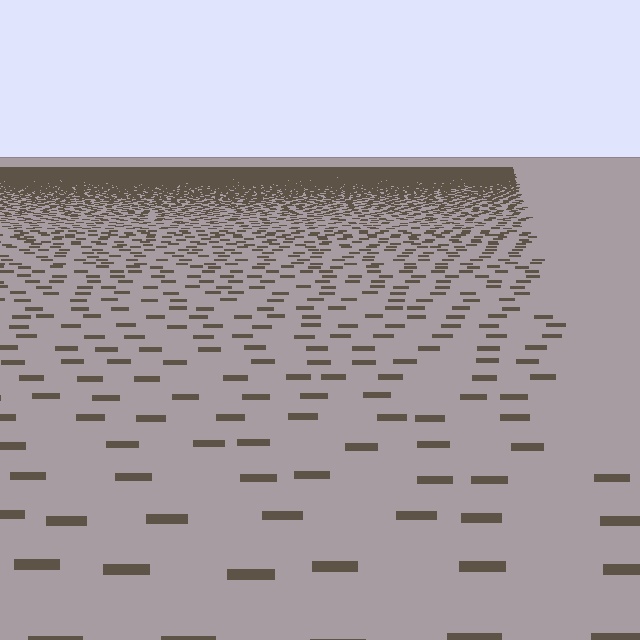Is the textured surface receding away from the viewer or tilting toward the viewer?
The surface is receding away from the viewer. Texture elements get smaller and denser toward the top.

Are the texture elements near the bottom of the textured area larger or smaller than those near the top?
Larger. Near the bottom, elements are closer to the viewer and appear at a bigger on-screen size.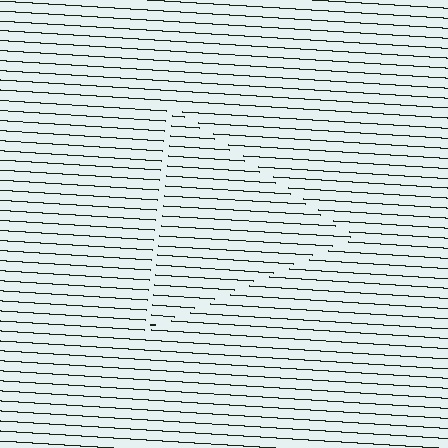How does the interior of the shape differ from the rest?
The interior of the shape contains the same grating, shifted by half a period — the contour is defined by the phase discontinuity where line-ends from the inner and outer gratings abut.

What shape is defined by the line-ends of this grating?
An illusory triangle. The interior of the shape contains the same grating, shifted by half a period — the contour is defined by the phase discontinuity where line-ends from the inner and outer gratings abut.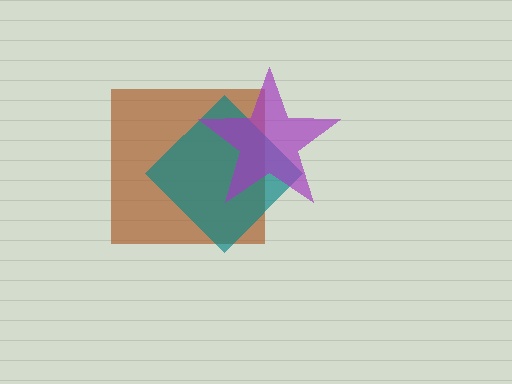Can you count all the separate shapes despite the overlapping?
Yes, there are 3 separate shapes.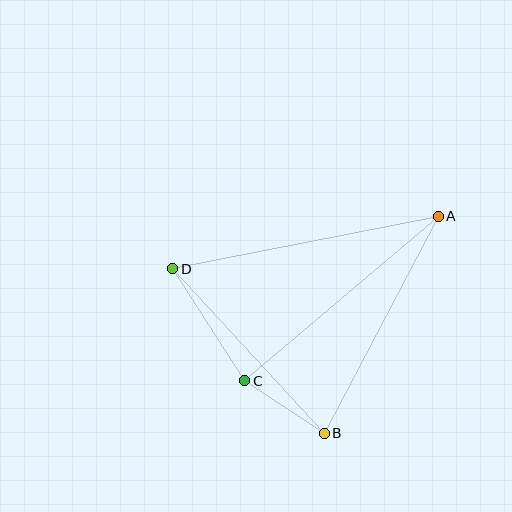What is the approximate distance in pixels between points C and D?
The distance between C and D is approximately 133 pixels.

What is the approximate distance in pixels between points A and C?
The distance between A and C is approximately 253 pixels.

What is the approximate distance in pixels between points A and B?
The distance between A and B is approximately 245 pixels.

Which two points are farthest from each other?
Points A and D are farthest from each other.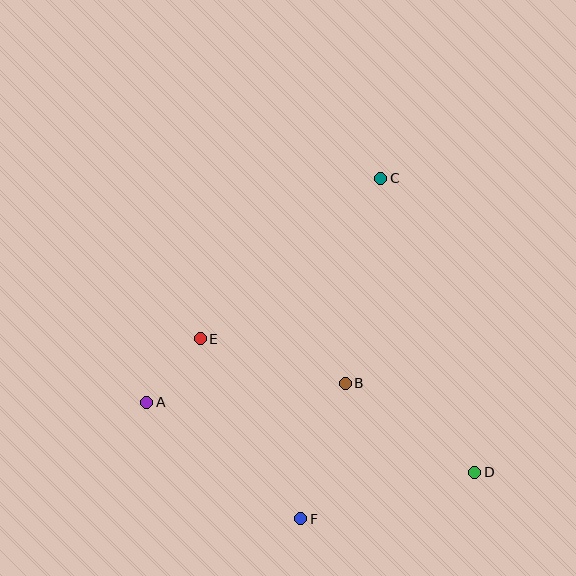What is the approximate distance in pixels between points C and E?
The distance between C and E is approximately 242 pixels.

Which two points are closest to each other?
Points A and E are closest to each other.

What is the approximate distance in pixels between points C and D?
The distance between C and D is approximately 308 pixels.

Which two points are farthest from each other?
Points C and F are farthest from each other.